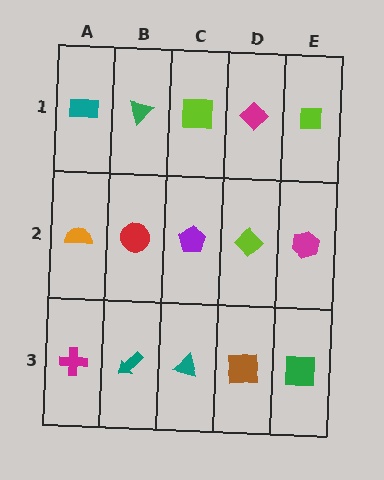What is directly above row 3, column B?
A red circle.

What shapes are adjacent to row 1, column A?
An orange semicircle (row 2, column A), a green triangle (row 1, column B).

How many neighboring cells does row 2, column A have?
3.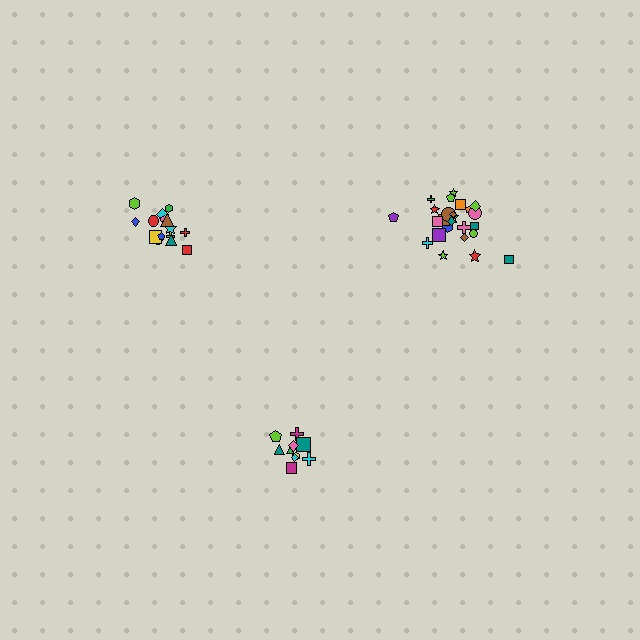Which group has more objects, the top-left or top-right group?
The top-right group.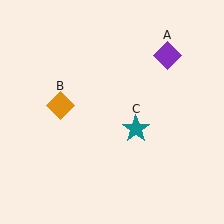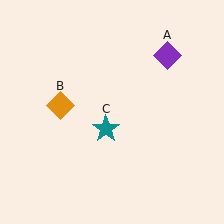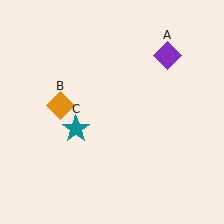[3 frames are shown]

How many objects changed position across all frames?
1 object changed position: teal star (object C).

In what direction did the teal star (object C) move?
The teal star (object C) moved left.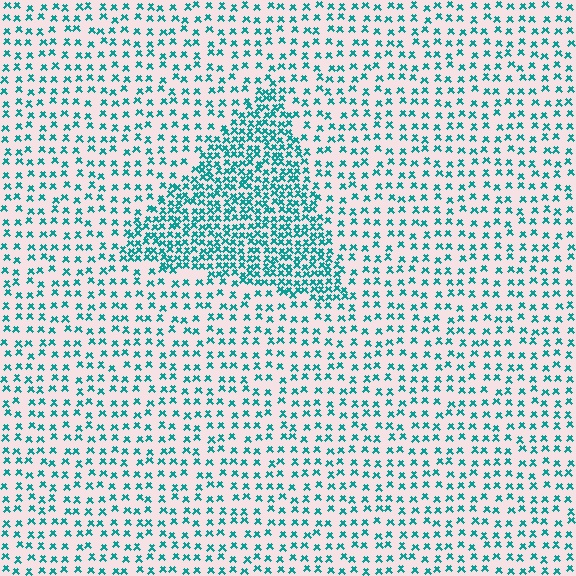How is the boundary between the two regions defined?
The boundary is defined by a change in element density (approximately 2.3x ratio). All elements are the same color, size, and shape.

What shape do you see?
I see a triangle.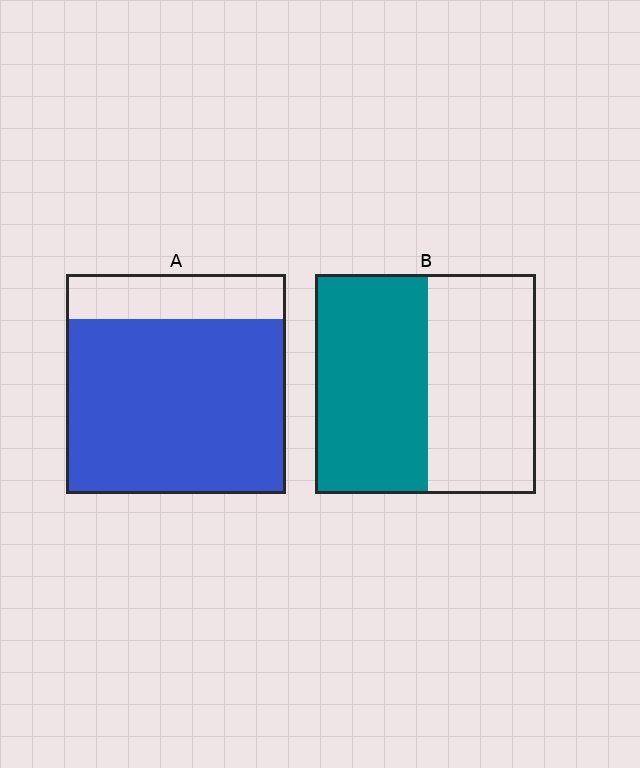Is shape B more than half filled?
Roughly half.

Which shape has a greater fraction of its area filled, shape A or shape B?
Shape A.